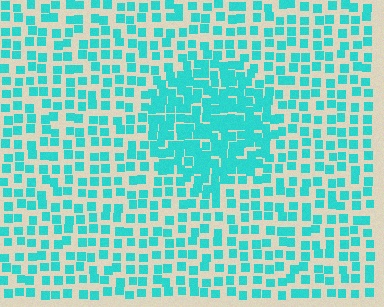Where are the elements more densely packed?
The elements are more densely packed inside the circle boundary.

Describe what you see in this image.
The image contains small cyan elements arranged at two different densities. A circle-shaped region is visible where the elements are more densely packed than the surrounding area.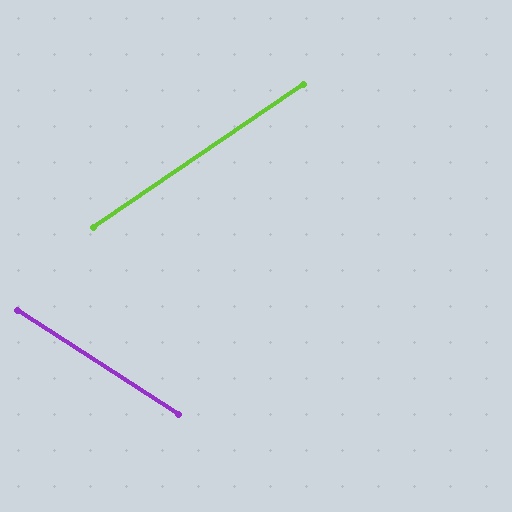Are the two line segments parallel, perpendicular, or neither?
Neither parallel nor perpendicular — they differ by about 67°.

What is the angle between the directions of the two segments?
Approximately 67 degrees.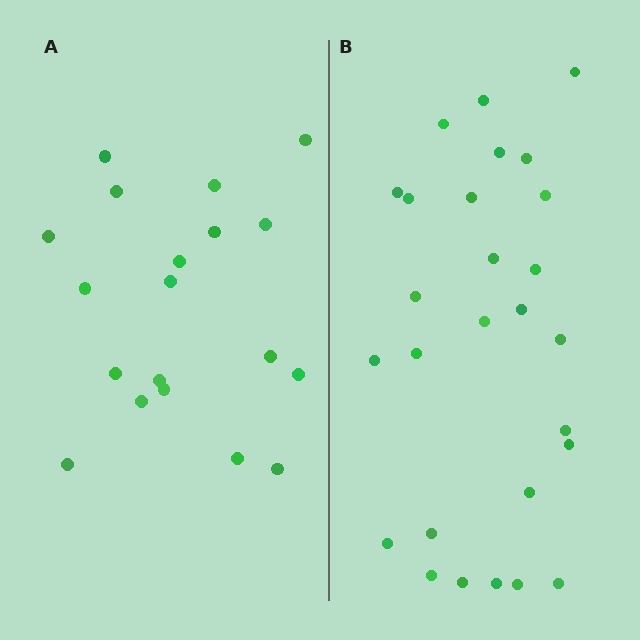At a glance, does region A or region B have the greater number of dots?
Region B (the right region) has more dots.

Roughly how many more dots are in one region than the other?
Region B has roughly 8 or so more dots than region A.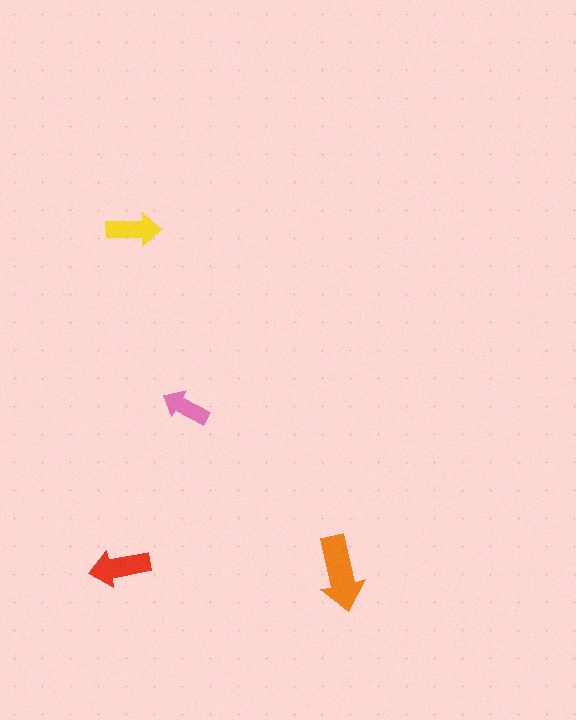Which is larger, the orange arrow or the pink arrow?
The orange one.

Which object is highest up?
The yellow arrow is topmost.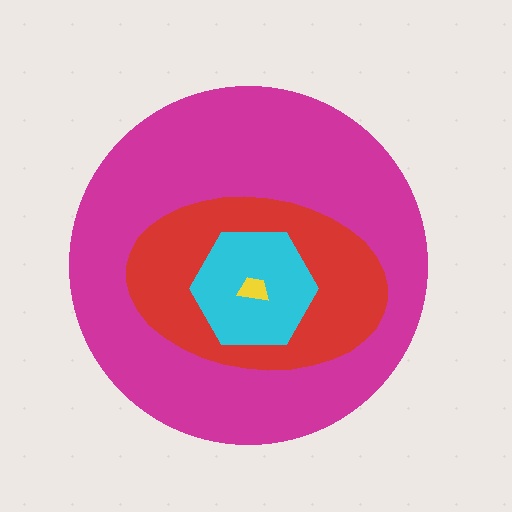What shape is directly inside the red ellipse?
The cyan hexagon.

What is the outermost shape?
The magenta circle.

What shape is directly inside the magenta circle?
The red ellipse.